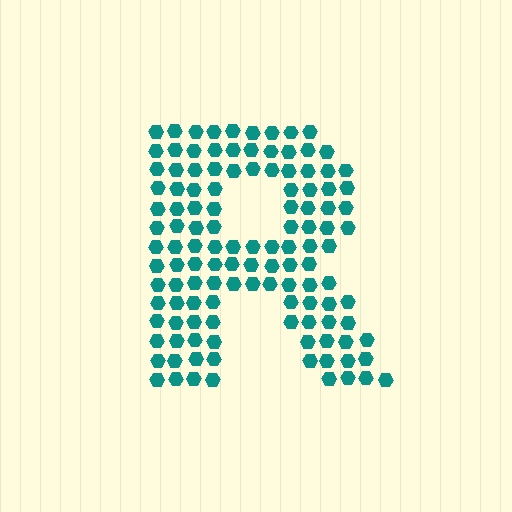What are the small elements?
The small elements are hexagons.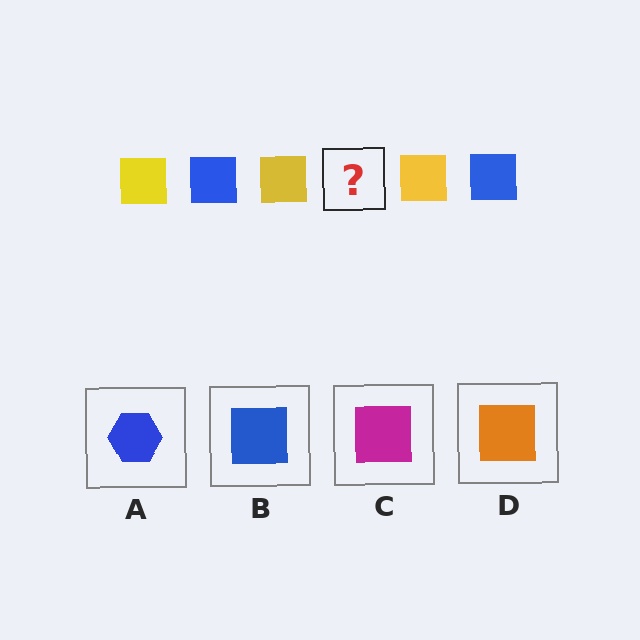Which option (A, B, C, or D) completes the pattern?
B.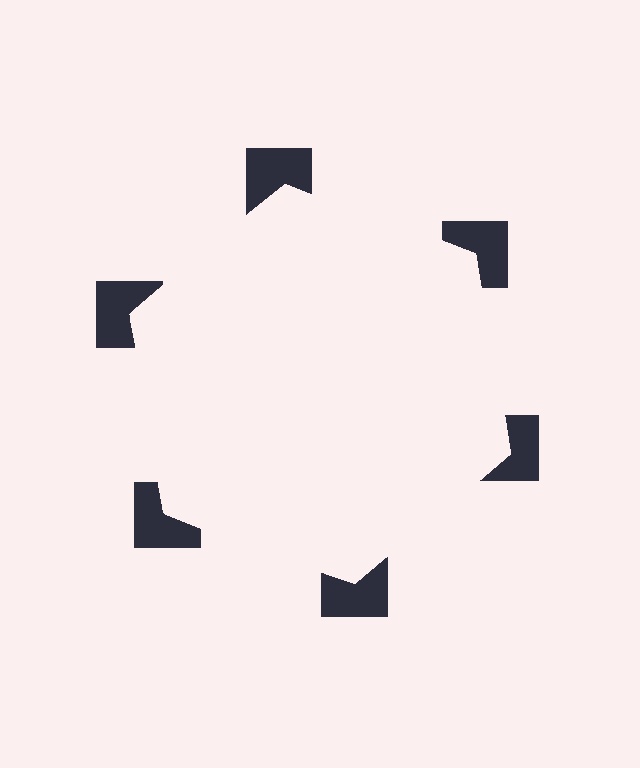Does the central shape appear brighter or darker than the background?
It typically appears slightly brighter than the background, even though no actual brightness change is drawn.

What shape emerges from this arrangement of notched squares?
An illusory hexagon — its edges are inferred from the aligned wedge cuts in the notched squares, not physically drawn.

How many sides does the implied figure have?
6 sides.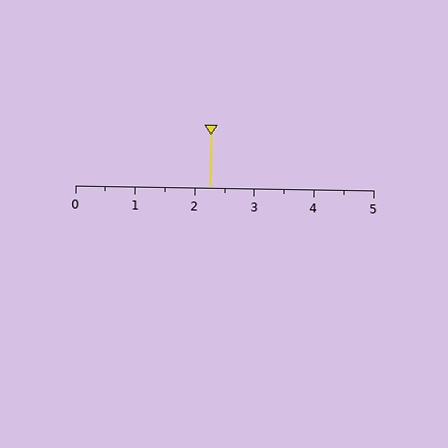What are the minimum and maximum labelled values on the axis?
The axis runs from 0 to 5.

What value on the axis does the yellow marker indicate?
The marker indicates approximately 2.2.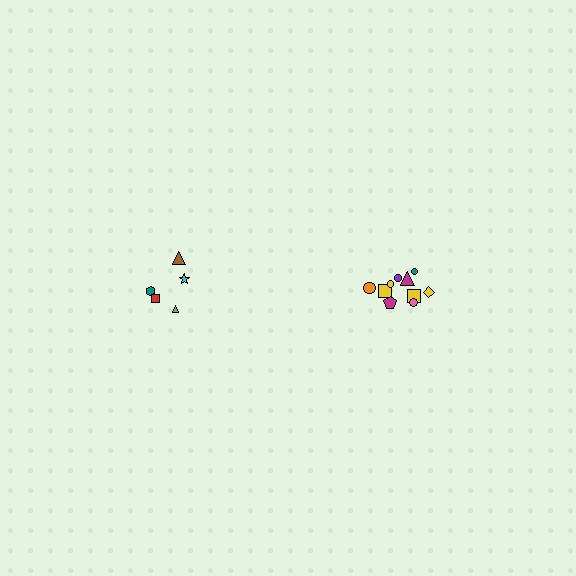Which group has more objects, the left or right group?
The right group.